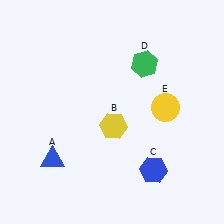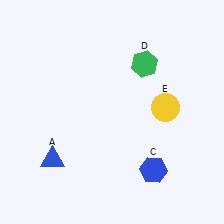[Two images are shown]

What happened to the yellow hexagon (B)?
The yellow hexagon (B) was removed in Image 2. It was in the bottom-right area of Image 1.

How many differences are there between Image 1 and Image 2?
There is 1 difference between the two images.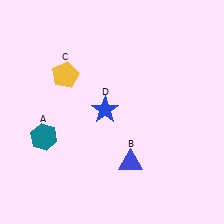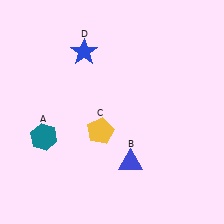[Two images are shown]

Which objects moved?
The objects that moved are: the yellow pentagon (C), the blue star (D).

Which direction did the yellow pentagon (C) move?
The yellow pentagon (C) moved down.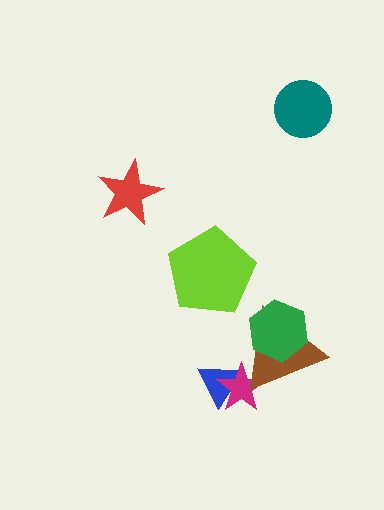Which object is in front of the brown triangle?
The green hexagon is in front of the brown triangle.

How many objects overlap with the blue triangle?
1 object overlaps with the blue triangle.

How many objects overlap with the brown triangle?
2 objects overlap with the brown triangle.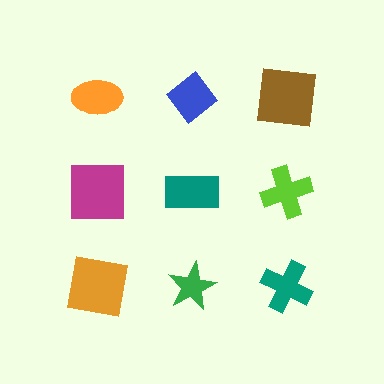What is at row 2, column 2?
A teal rectangle.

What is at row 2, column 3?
A lime cross.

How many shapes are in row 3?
3 shapes.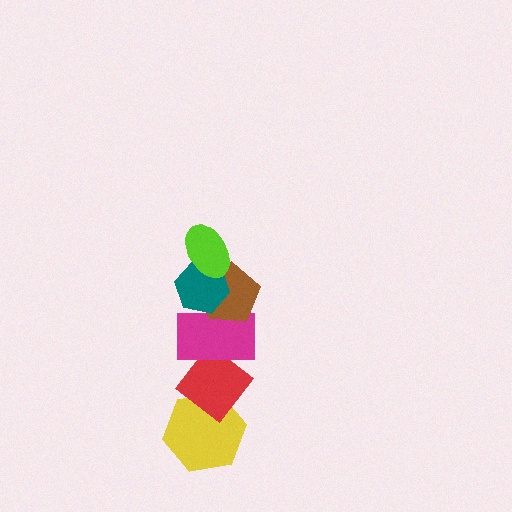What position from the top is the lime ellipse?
The lime ellipse is 1st from the top.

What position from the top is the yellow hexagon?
The yellow hexagon is 6th from the top.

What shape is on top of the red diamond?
The magenta rectangle is on top of the red diamond.